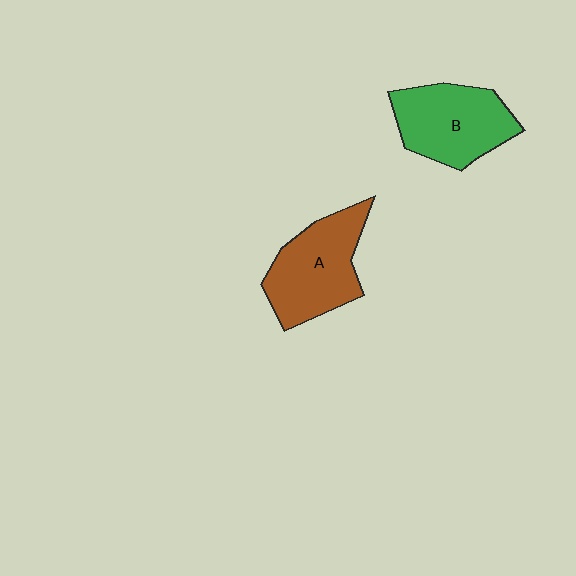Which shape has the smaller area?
Shape B (green).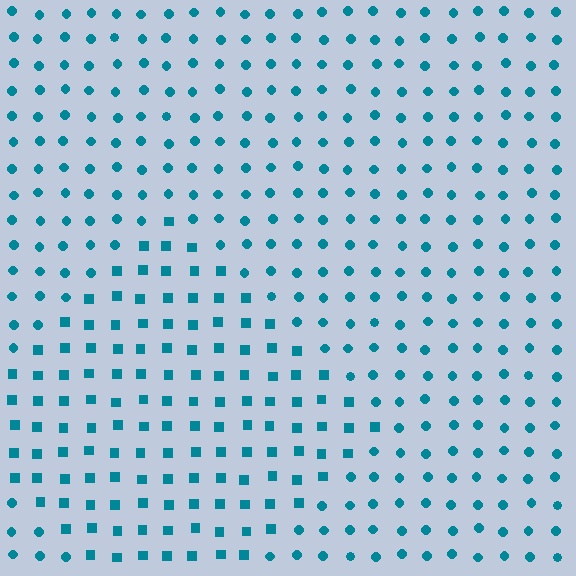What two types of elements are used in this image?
The image uses squares inside the diamond region and circles outside it.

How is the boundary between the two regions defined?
The boundary is defined by a change in element shape: squares inside vs. circles outside. All elements share the same color and spacing.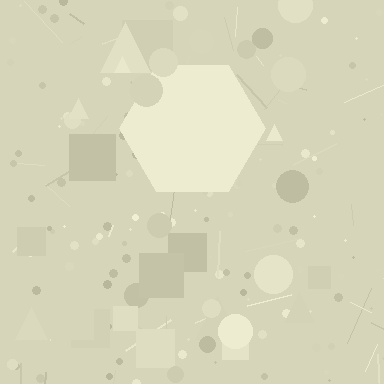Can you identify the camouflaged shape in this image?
The camouflaged shape is a hexagon.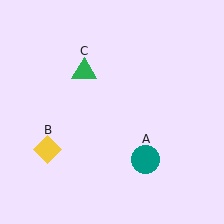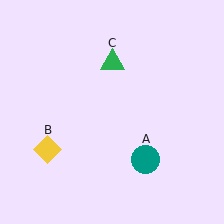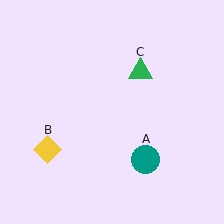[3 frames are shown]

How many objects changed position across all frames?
1 object changed position: green triangle (object C).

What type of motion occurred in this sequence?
The green triangle (object C) rotated clockwise around the center of the scene.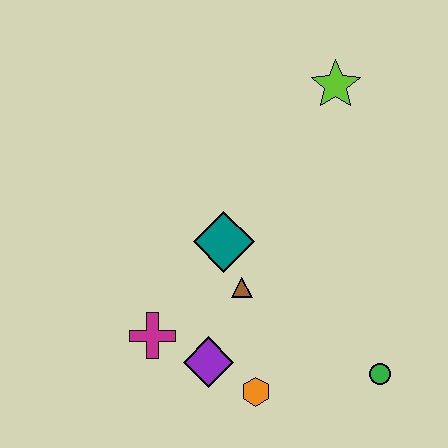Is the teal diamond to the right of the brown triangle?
No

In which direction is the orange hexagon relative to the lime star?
The orange hexagon is below the lime star.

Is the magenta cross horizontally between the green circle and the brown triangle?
No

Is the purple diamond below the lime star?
Yes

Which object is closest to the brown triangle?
The teal diamond is closest to the brown triangle.